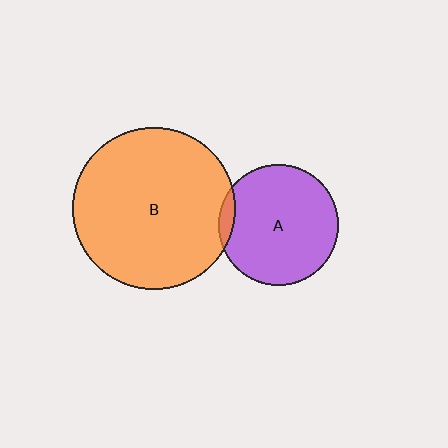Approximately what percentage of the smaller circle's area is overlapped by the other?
Approximately 5%.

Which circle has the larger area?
Circle B (orange).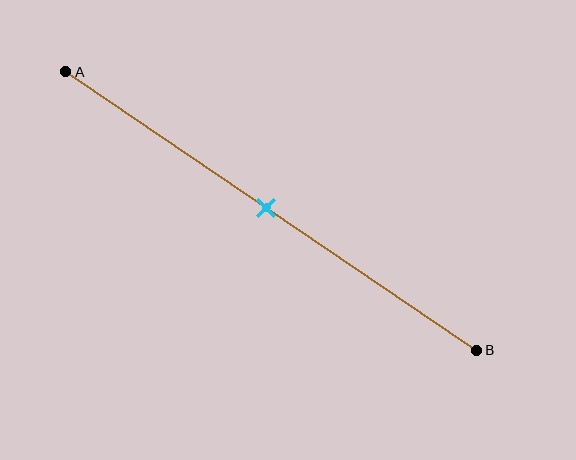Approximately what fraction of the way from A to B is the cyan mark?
The cyan mark is approximately 50% of the way from A to B.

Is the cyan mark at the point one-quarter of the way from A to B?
No, the mark is at about 50% from A, not at the 25% one-quarter point.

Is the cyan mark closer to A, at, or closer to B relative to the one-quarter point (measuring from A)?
The cyan mark is closer to point B than the one-quarter point of segment AB.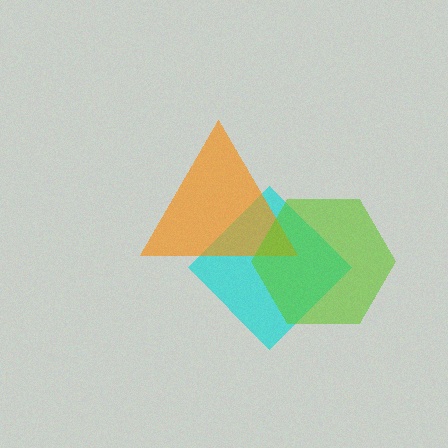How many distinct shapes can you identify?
There are 3 distinct shapes: a cyan diamond, an orange triangle, a lime hexagon.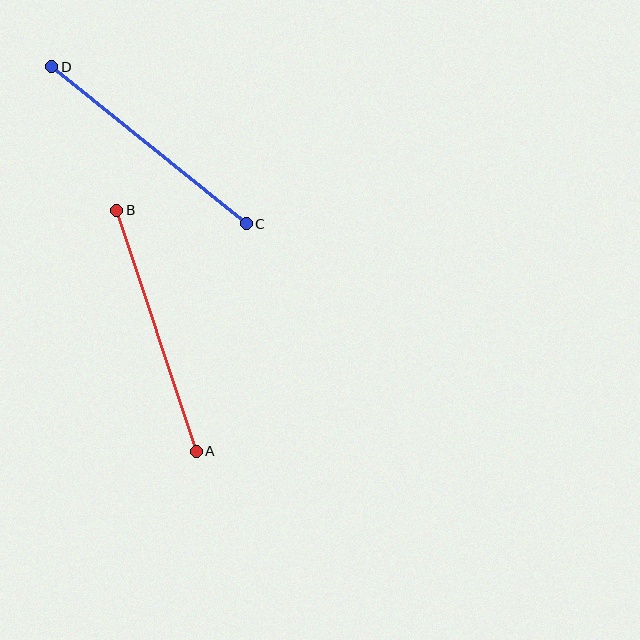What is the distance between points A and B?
The distance is approximately 254 pixels.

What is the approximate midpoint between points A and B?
The midpoint is at approximately (157, 331) pixels.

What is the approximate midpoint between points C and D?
The midpoint is at approximately (149, 145) pixels.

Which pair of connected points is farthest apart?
Points A and B are farthest apart.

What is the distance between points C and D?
The distance is approximately 250 pixels.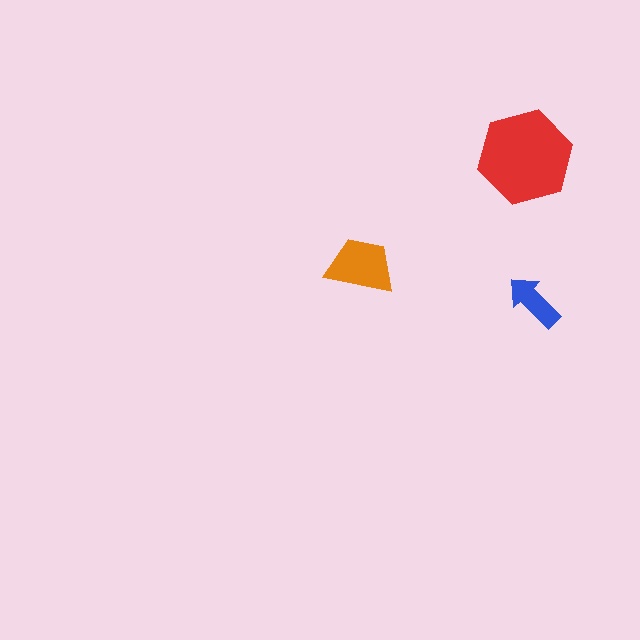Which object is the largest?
The red hexagon.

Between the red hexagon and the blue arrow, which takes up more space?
The red hexagon.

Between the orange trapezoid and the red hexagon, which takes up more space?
The red hexagon.